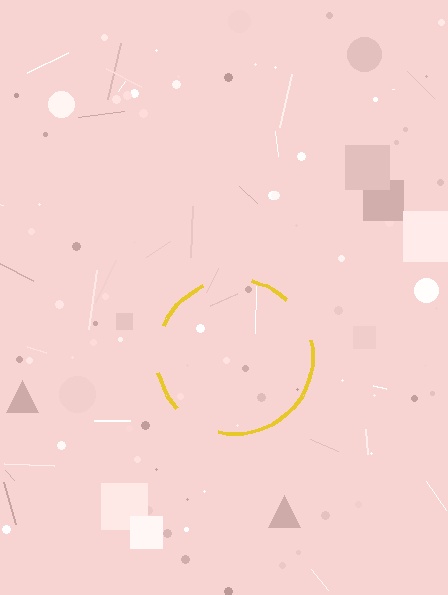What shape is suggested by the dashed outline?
The dashed outline suggests a circle.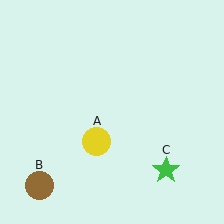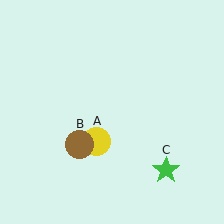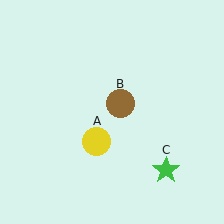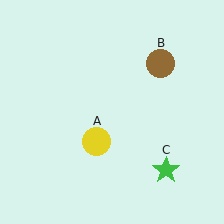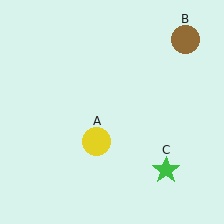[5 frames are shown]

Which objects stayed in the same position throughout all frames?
Yellow circle (object A) and green star (object C) remained stationary.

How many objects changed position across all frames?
1 object changed position: brown circle (object B).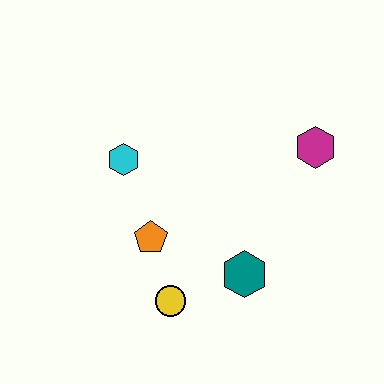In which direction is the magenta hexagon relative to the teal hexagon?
The magenta hexagon is above the teal hexagon.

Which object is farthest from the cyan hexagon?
The magenta hexagon is farthest from the cyan hexagon.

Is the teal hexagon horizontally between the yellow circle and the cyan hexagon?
No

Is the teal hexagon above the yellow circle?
Yes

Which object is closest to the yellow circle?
The orange pentagon is closest to the yellow circle.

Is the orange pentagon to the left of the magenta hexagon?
Yes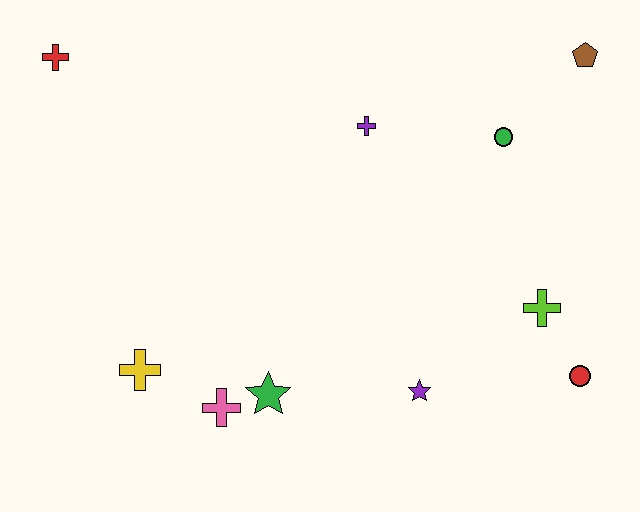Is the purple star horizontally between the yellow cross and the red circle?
Yes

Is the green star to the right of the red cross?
Yes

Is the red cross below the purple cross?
No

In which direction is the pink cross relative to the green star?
The pink cross is to the left of the green star.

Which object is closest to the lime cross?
The red circle is closest to the lime cross.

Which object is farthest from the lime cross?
The red cross is farthest from the lime cross.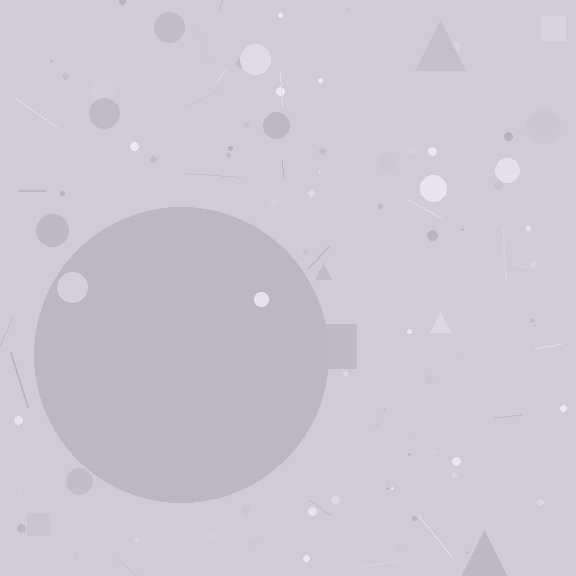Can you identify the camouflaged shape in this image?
The camouflaged shape is a circle.